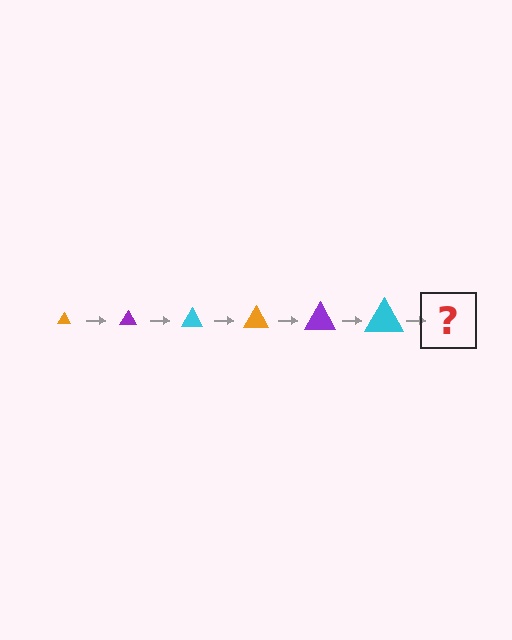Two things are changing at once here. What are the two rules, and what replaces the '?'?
The two rules are that the triangle grows larger each step and the color cycles through orange, purple, and cyan. The '?' should be an orange triangle, larger than the previous one.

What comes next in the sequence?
The next element should be an orange triangle, larger than the previous one.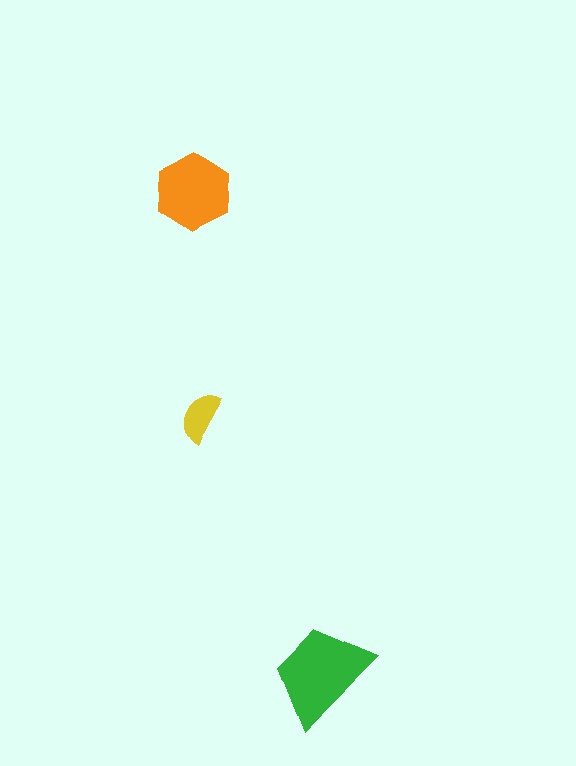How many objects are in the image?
There are 3 objects in the image.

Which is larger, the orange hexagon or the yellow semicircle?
The orange hexagon.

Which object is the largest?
The green trapezoid.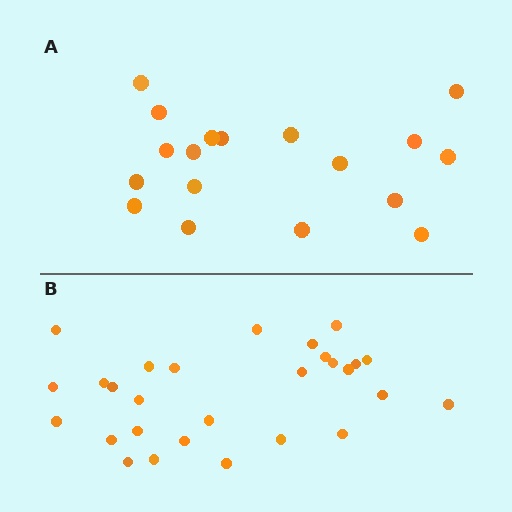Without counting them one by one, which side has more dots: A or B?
Region B (the bottom region) has more dots.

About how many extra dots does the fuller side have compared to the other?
Region B has roughly 10 or so more dots than region A.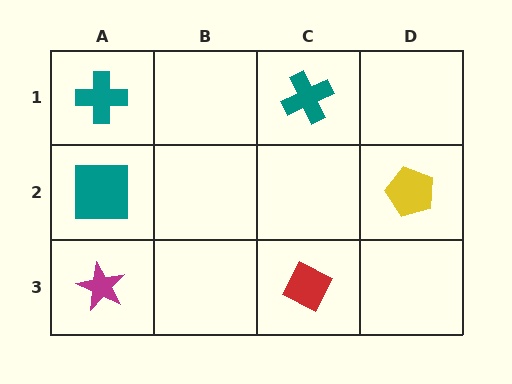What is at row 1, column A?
A teal cross.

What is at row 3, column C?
A red diamond.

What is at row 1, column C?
A teal cross.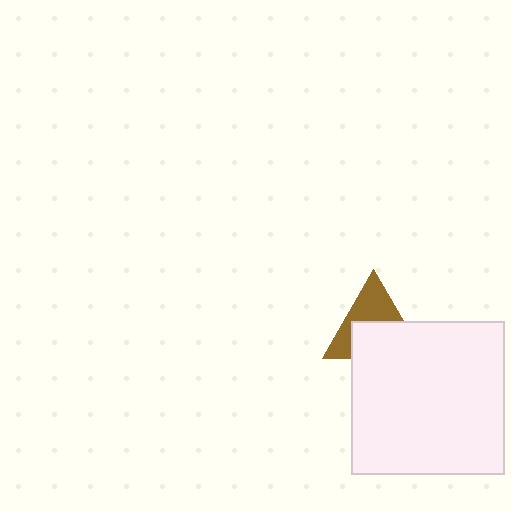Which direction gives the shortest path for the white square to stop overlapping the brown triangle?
Moving down gives the shortest separation.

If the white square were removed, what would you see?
You would see the complete brown triangle.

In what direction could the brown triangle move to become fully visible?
The brown triangle could move up. That would shift it out from behind the white square entirely.